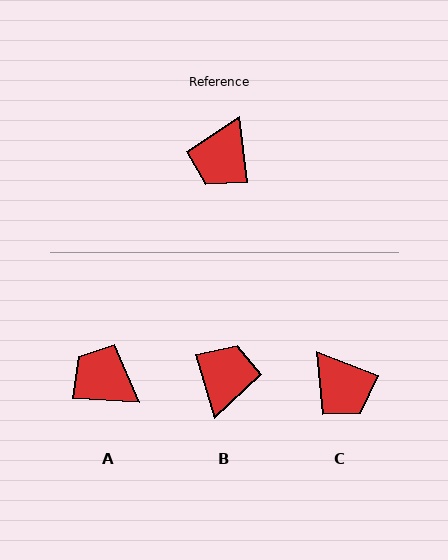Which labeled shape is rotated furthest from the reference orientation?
B, about 170 degrees away.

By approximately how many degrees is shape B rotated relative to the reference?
Approximately 170 degrees clockwise.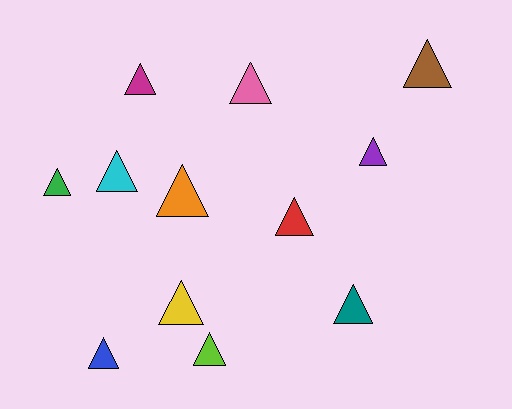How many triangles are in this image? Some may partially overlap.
There are 12 triangles.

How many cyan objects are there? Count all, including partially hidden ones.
There is 1 cyan object.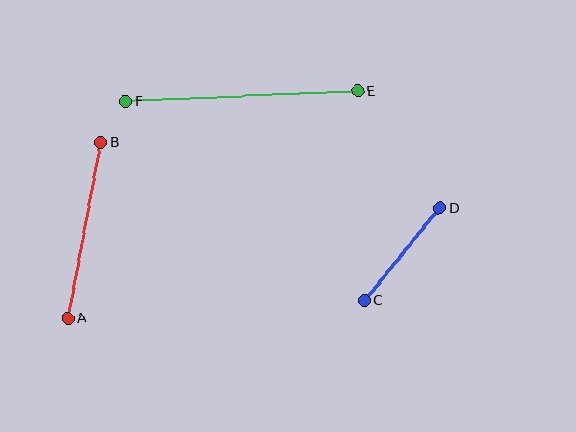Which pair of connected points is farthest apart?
Points E and F are farthest apart.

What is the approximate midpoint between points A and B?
The midpoint is at approximately (84, 230) pixels.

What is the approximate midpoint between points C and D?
The midpoint is at approximately (402, 254) pixels.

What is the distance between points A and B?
The distance is approximately 179 pixels.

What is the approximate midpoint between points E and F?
The midpoint is at approximately (241, 96) pixels.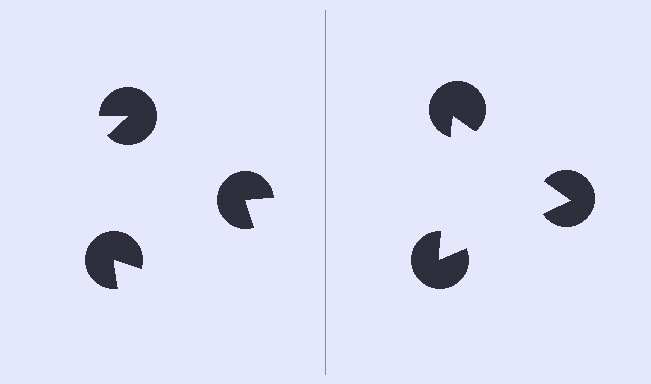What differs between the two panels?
The pac-man discs are positioned identically on both sides; only the wedge orientations differ. On the right they align to a triangle; on the left they are misaligned.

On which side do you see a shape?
An illusory triangle appears on the right side. On the left side the wedge cuts are rotated, so no coherent shape forms.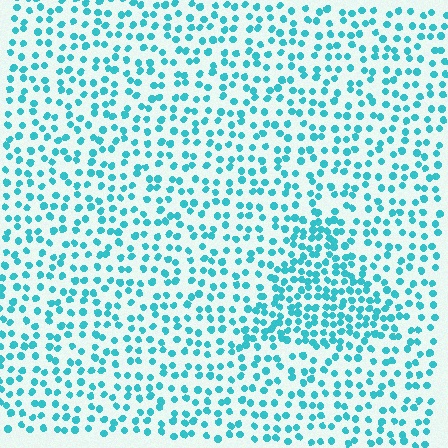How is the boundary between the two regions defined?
The boundary is defined by a change in element density (approximately 1.9x ratio). All elements are the same color, size, and shape.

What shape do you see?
I see a triangle.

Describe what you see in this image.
The image contains small cyan elements arranged at two different densities. A triangle-shaped region is visible where the elements are more densely packed than the surrounding area.